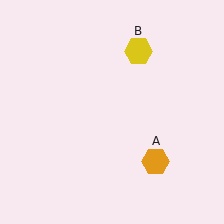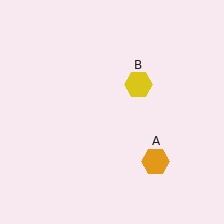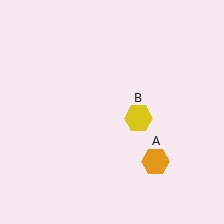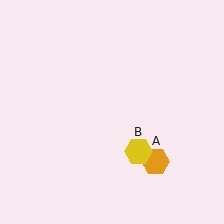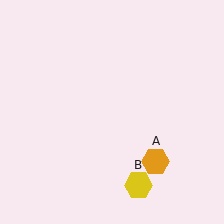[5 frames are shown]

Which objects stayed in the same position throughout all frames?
Orange hexagon (object A) remained stationary.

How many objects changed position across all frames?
1 object changed position: yellow hexagon (object B).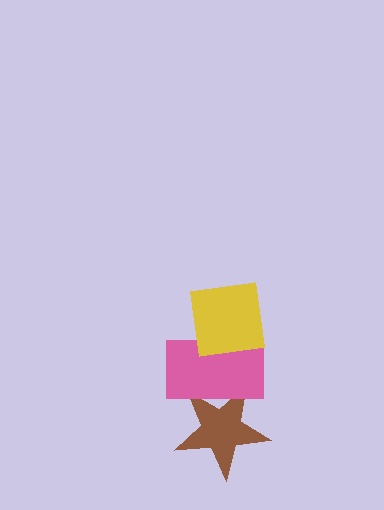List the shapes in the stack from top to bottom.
From top to bottom: the yellow square, the pink rectangle, the brown star.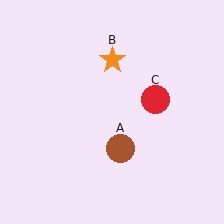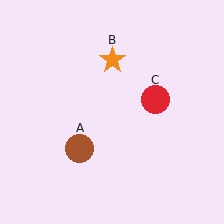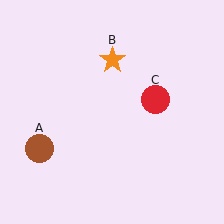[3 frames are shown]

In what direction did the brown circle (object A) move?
The brown circle (object A) moved left.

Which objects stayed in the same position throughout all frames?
Orange star (object B) and red circle (object C) remained stationary.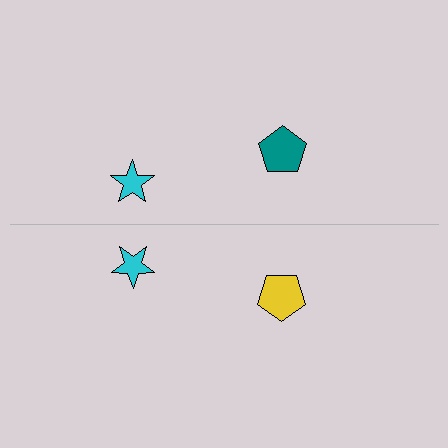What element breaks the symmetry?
The yellow pentagon on the bottom side breaks the symmetry — its mirror counterpart is teal.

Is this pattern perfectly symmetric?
No, the pattern is not perfectly symmetric. The yellow pentagon on the bottom side breaks the symmetry — its mirror counterpart is teal.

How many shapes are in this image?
There are 4 shapes in this image.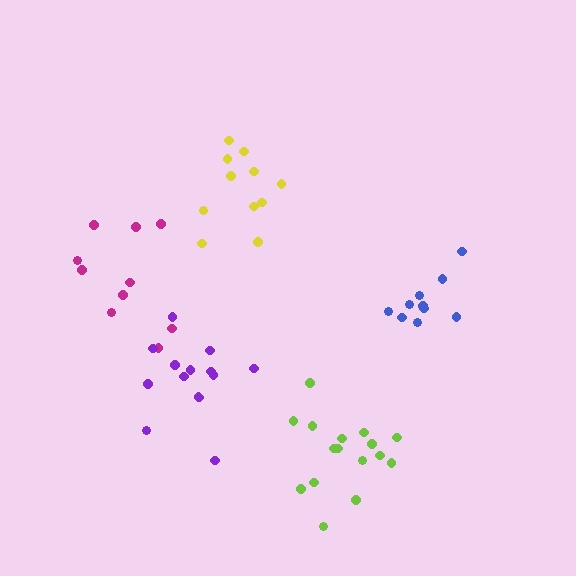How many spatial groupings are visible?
There are 5 spatial groupings.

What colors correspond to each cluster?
The clusters are colored: yellow, lime, magenta, blue, purple.